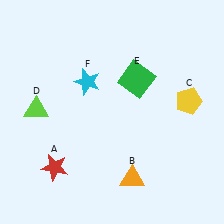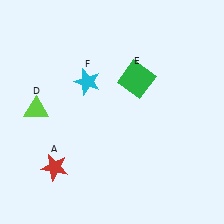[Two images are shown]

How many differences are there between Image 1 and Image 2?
There are 2 differences between the two images.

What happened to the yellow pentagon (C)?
The yellow pentagon (C) was removed in Image 2. It was in the top-right area of Image 1.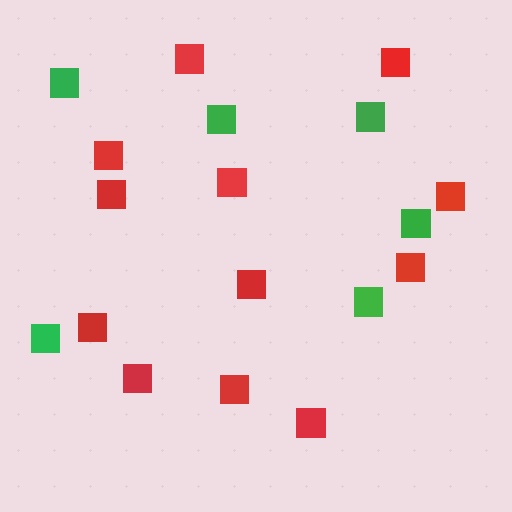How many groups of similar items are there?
There are 2 groups: one group of red squares (12) and one group of green squares (6).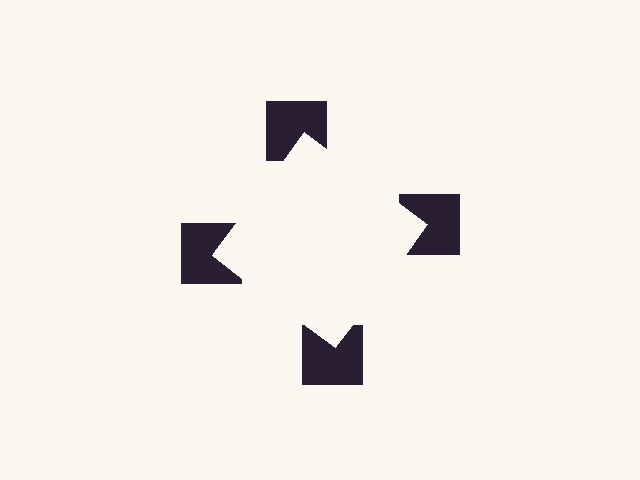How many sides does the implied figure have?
4 sides.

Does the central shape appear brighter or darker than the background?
It typically appears slightly brighter than the background, even though no actual brightness change is drawn.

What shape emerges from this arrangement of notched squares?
An illusory square — its edges are inferred from the aligned wedge cuts in the notched squares, not physically drawn.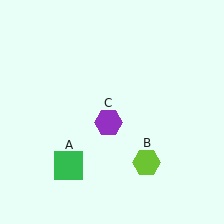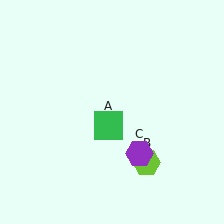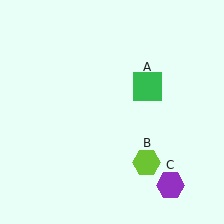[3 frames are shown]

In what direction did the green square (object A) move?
The green square (object A) moved up and to the right.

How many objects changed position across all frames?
2 objects changed position: green square (object A), purple hexagon (object C).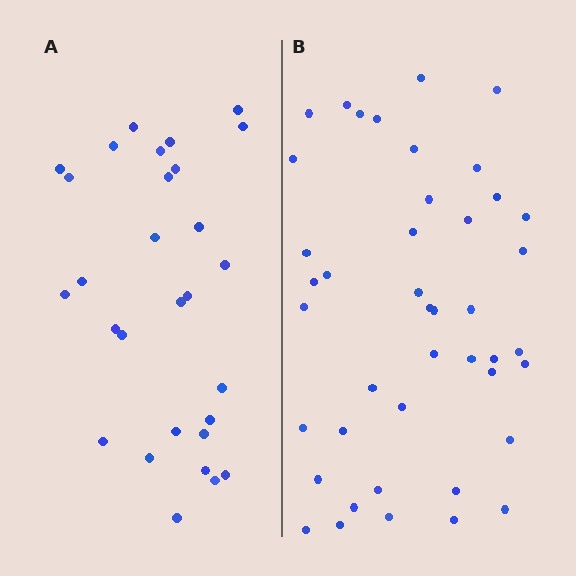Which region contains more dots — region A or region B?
Region B (the right region) has more dots.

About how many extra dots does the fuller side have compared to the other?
Region B has approximately 15 more dots than region A.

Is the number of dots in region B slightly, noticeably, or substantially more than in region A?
Region B has substantially more. The ratio is roughly 1.5 to 1.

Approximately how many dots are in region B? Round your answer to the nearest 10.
About 40 dots. (The exact count is 43, which rounds to 40.)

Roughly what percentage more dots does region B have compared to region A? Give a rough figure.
About 50% more.